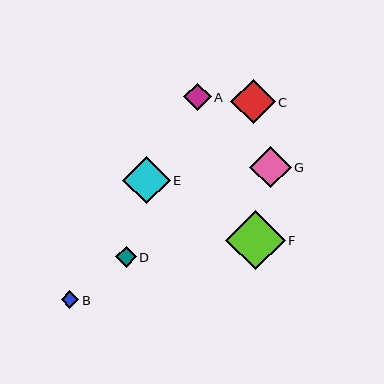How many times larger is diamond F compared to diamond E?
Diamond F is approximately 1.3 times the size of diamond E.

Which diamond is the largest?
Diamond F is the largest with a size of approximately 59 pixels.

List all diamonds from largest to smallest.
From largest to smallest: F, E, C, G, A, D, B.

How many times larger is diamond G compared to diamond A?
Diamond G is approximately 1.5 times the size of diamond A.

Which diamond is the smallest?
Diamond B is the smallest with a size of approximately 18 pixels.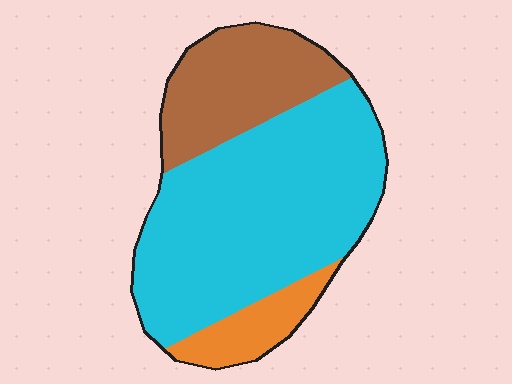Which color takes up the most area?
Cyan, at roughly 65%.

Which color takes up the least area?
Orange, at roughly 10%.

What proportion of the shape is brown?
Brown covers about 25% of the shape.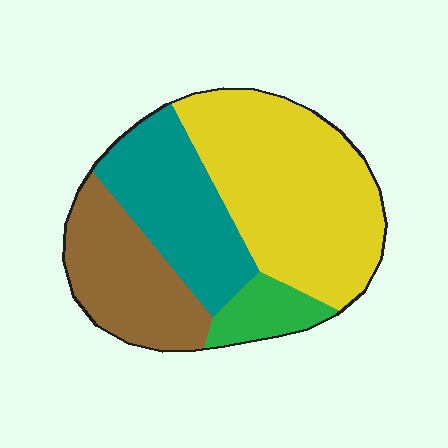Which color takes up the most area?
Yellow, at roughly 45%.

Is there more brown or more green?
Brown.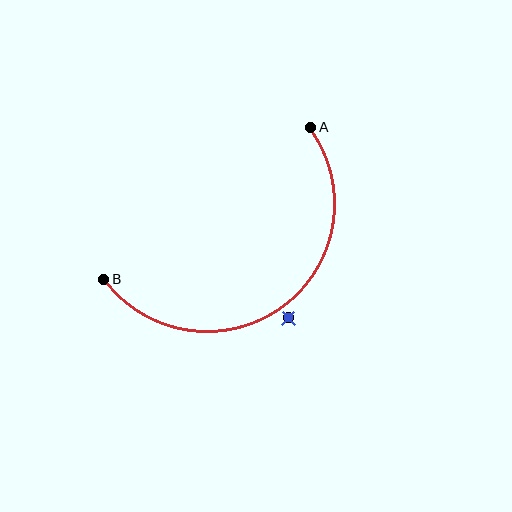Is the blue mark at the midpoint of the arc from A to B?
No — the blue mark does not lie on the arc at all. It sits slightly outside the curve.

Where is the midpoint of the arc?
The arc midpoint is the point on the curve farthest from the straight line joining A and B. It sits below and to the right of that line.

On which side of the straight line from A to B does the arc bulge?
The arc bulges below and to the right of the straight line connecting A and B.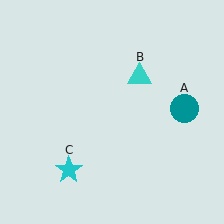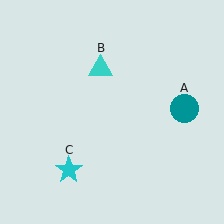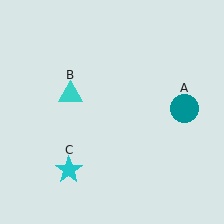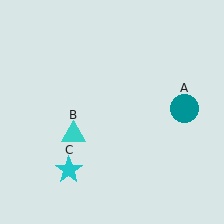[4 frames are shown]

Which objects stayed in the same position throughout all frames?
Teal circle (object A) and cyan star (object C) remained stationary.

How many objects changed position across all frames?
1 object changed position: cyan triangle (object B).